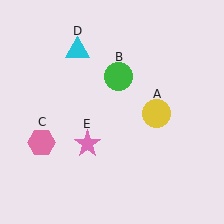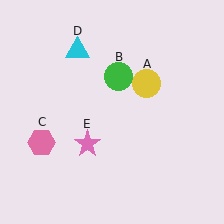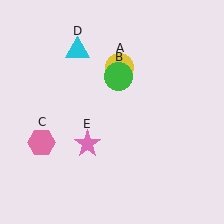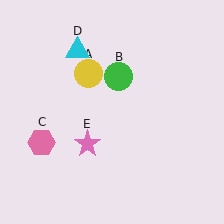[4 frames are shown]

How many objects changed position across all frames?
1 object changed position: yellow circle (object A).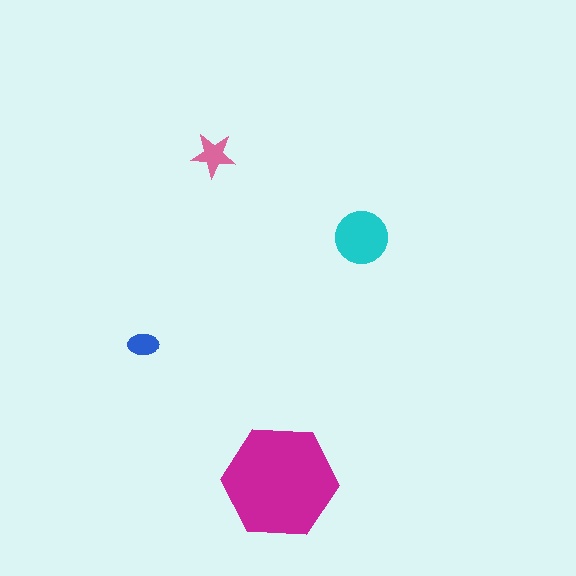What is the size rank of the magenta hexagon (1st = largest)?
1st.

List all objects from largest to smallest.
The magenta hexagon, the cyan circle, the pink star, the blue ellipse.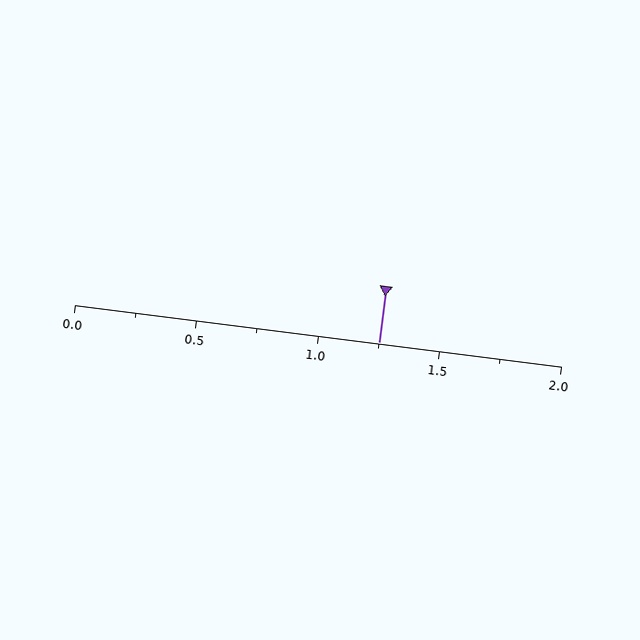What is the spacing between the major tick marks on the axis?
The major ticks are spaced 0.5 apart.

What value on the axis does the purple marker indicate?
The marker indicates approximately 1.25.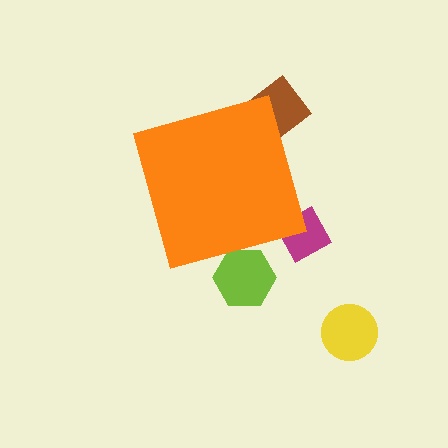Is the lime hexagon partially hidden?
Yes, the lime hexagon is partially hidden behind the orange diamond.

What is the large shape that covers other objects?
An orange diamond.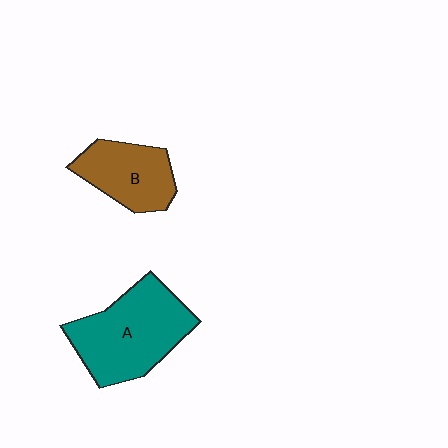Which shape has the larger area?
Shape A (teal).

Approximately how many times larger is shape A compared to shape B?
Approximately 1.6 times.